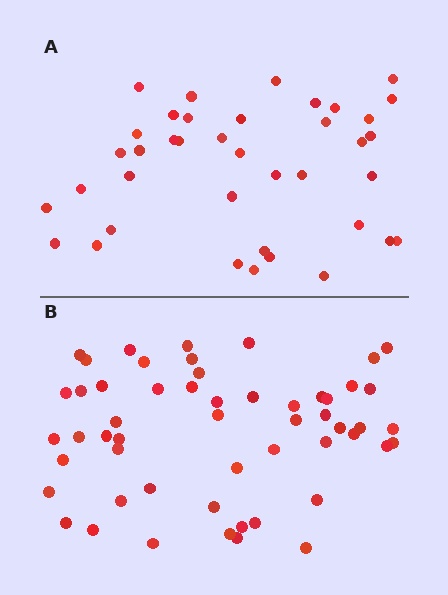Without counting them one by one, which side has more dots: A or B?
Region B (the bottom region) has more dots.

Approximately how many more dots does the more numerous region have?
Region B has approximately 15 more dots than region A.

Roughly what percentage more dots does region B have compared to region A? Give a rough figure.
About 40% more.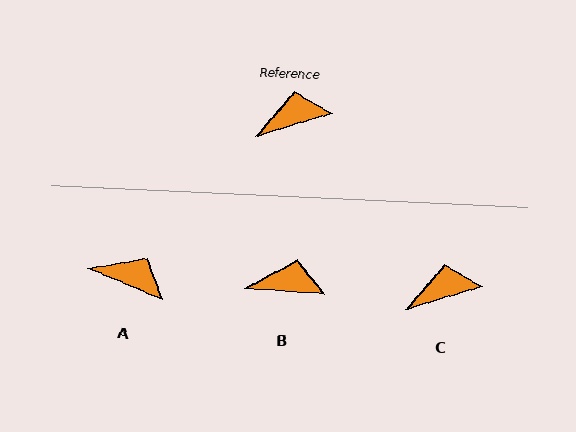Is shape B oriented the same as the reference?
No, it is off by about 21 degrees.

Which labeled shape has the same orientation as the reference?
C.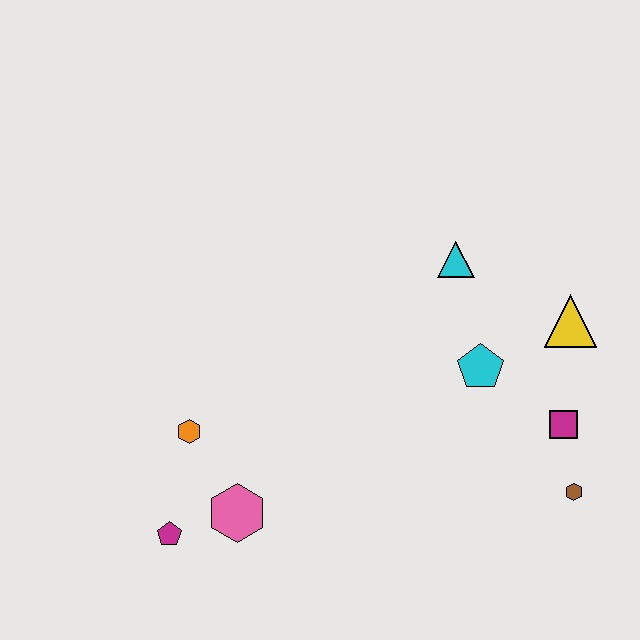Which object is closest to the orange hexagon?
The pink hexagon is closest to the orange hexagon.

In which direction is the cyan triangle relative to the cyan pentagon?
The cyan triangle is above the cyan pentagon.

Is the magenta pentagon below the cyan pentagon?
Yes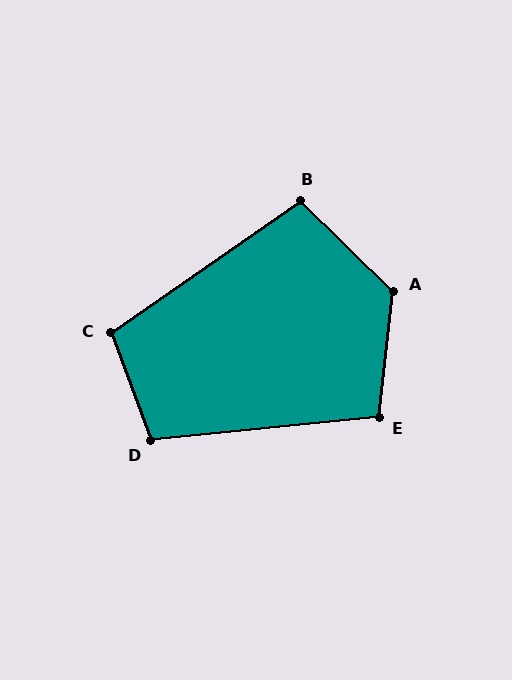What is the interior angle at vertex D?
Approximately 105 degrees (obtuse).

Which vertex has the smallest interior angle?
B, at approximately 101 degrees.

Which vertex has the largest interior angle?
A, at approximately 128 degrees.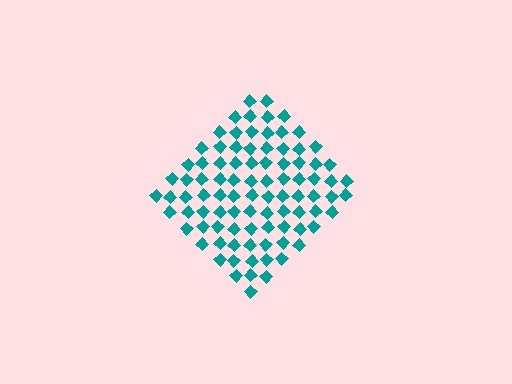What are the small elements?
The small elements are diamonds.